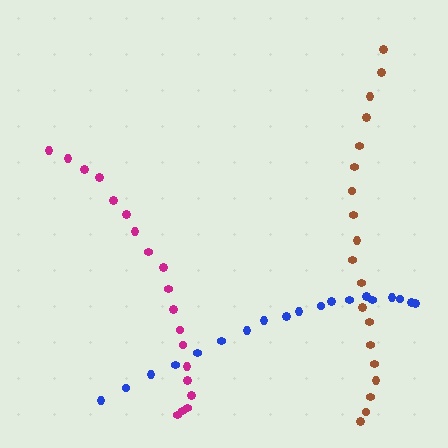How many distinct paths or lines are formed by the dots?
There are 3 distinct paths.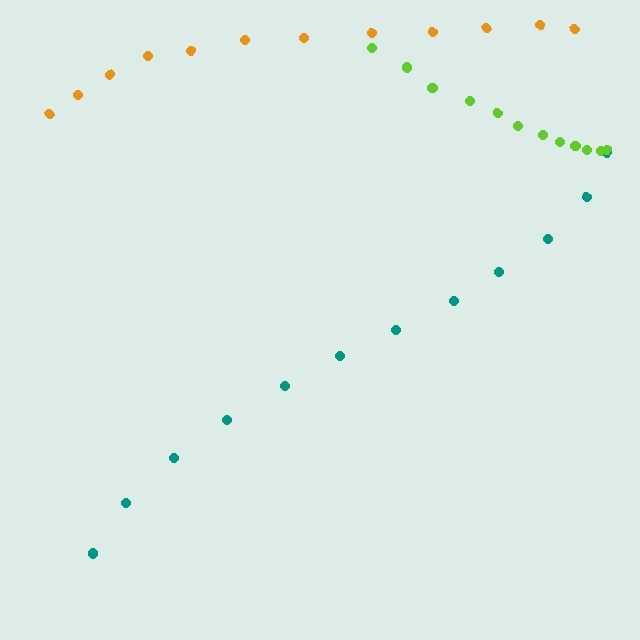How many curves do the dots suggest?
There are 3 distinct paths.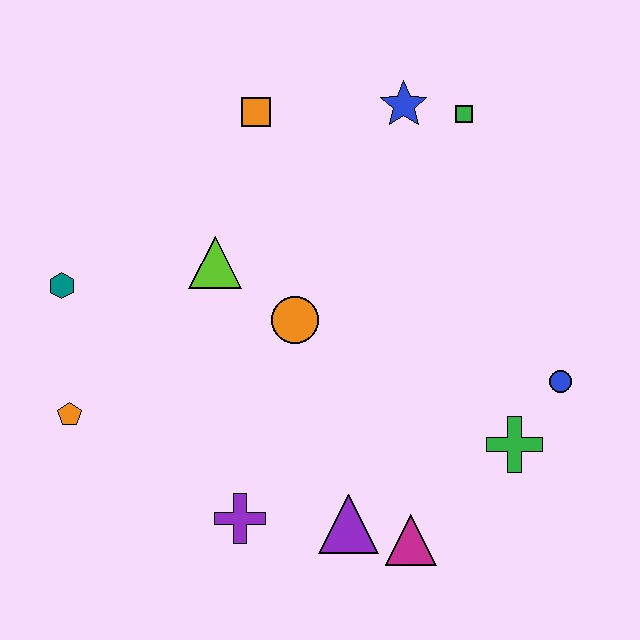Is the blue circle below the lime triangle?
Yes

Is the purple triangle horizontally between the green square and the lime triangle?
Yes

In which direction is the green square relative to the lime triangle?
The green square is to the right of the lime triangle.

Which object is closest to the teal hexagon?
The orange pentagon is closest to the teal hexagon.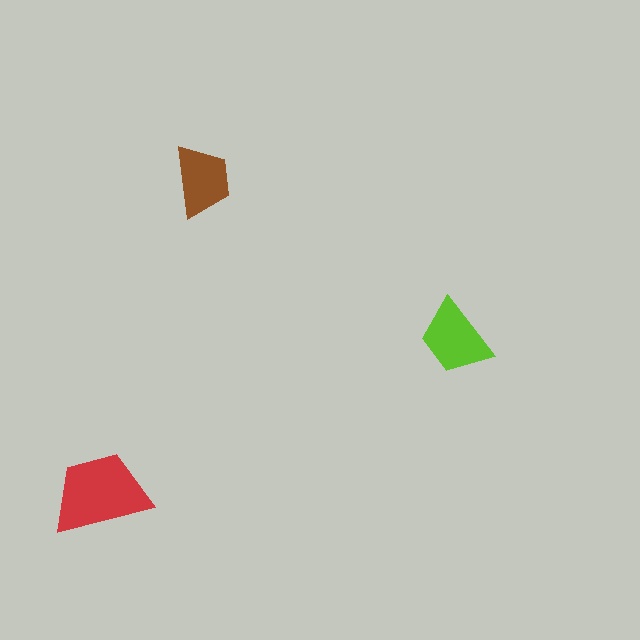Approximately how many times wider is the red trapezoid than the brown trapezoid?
About 1.5 times wider.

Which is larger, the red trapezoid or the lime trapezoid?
The red one.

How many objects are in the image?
There are 3 objects in the image.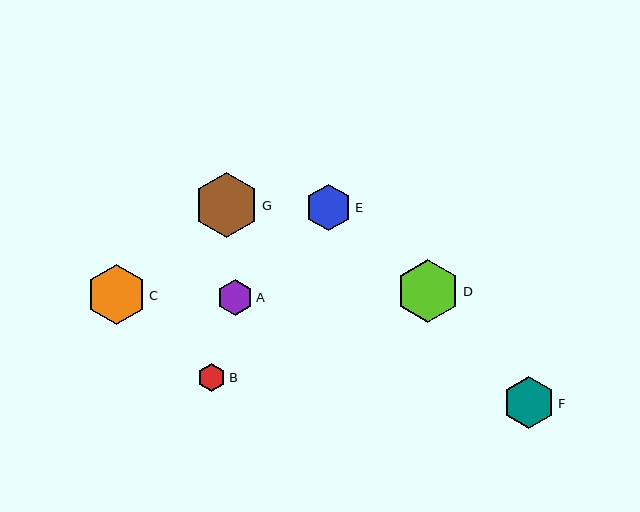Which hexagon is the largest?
Hexagon G is the largest with a size of approximately 66 pixels.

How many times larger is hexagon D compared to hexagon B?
Hexagon D is approximately 2.2 times the size of hexagon B.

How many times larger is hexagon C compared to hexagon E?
Hexagon C is approximately 1.3 times the size of hexagon E.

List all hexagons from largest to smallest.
From largest to smallest: G, D, C, F, E, A, B.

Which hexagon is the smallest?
Hexagon B is the smallest with a size of approximately 29 pixels.